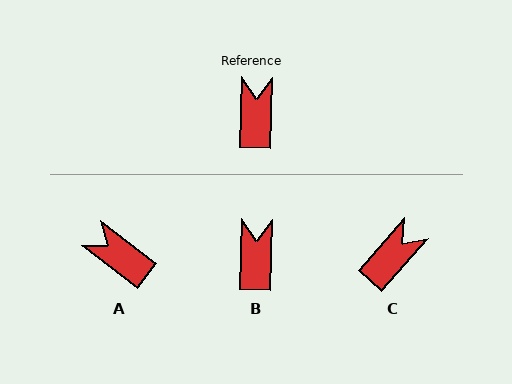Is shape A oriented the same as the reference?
No, it is off by about 54 degrees.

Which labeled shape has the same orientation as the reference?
B.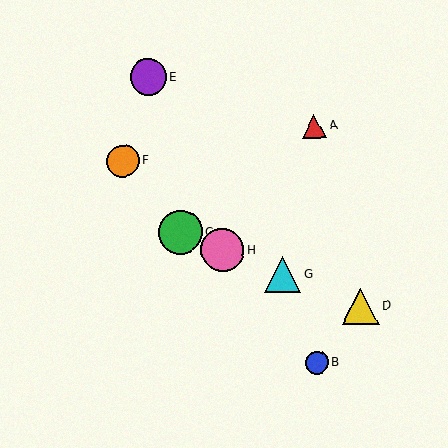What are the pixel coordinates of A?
Object A is at (314, 126).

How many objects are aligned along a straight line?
4 objects (C, D, G, H) are aligned along a straight line.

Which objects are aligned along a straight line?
Objects C, D, G, H are aligned along a straight line.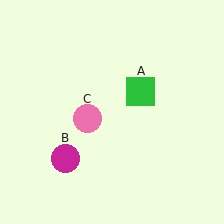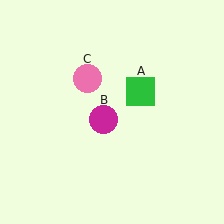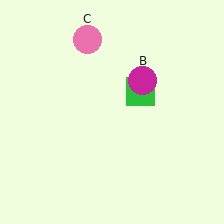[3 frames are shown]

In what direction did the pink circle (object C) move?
The pink circle (object C) moved up.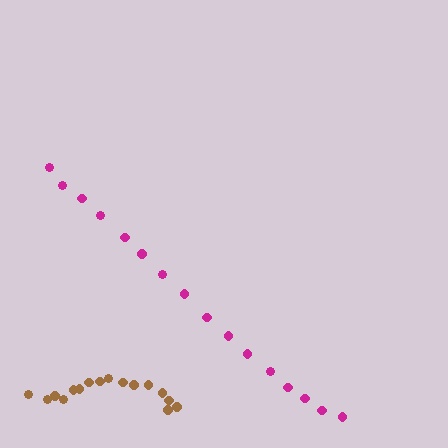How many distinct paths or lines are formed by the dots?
There are 2 distinct paths.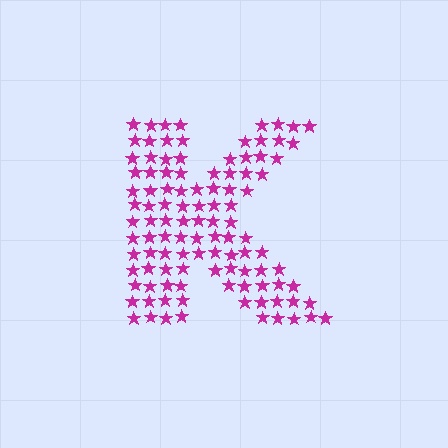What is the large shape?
The large shape is the letter K.